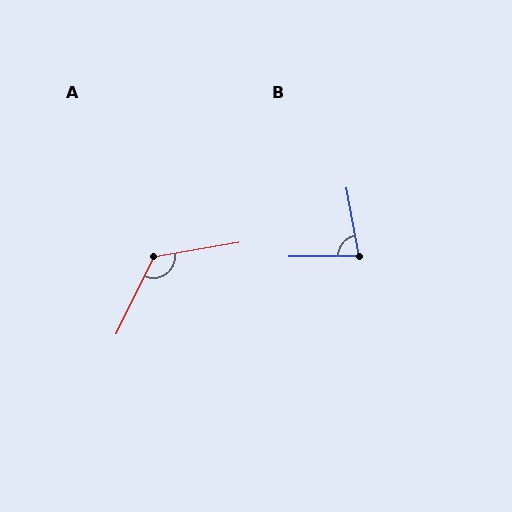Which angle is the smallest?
B, at approximately 80 degrees.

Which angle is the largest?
A, at approximately 125 degrees.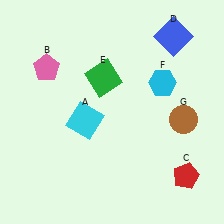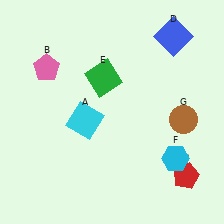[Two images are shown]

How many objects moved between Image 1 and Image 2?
1 object moved between the two images.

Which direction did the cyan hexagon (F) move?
The cyan hexagon (F) moved down.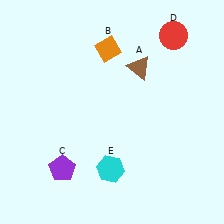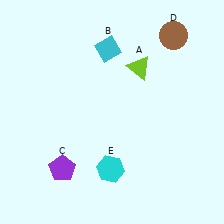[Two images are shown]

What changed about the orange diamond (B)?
In Image 1, B is orange. In Image 2, it changed to cyan.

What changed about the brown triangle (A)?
In Image 1, A is brown. In Image 2, it changed to lime.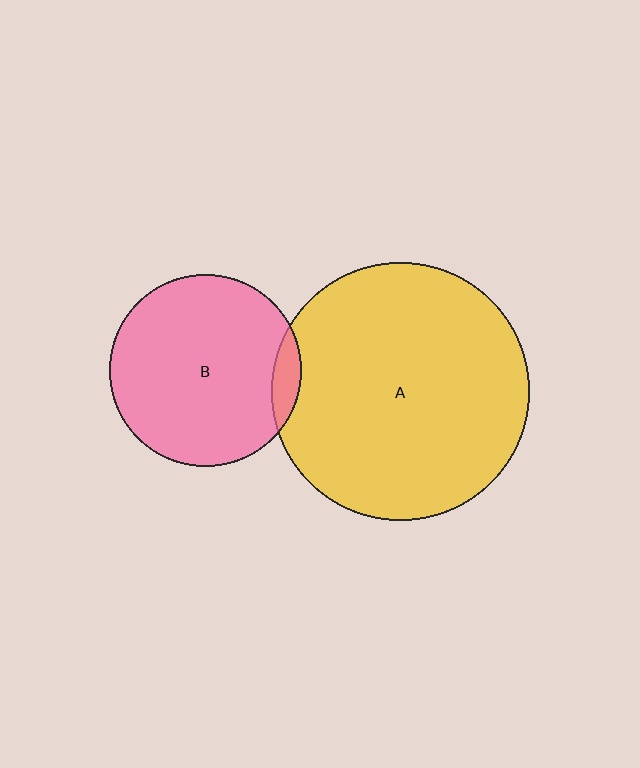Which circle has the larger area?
Circle A (yellow).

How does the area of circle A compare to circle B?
Approximately 1.8 times.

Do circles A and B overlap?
Yes.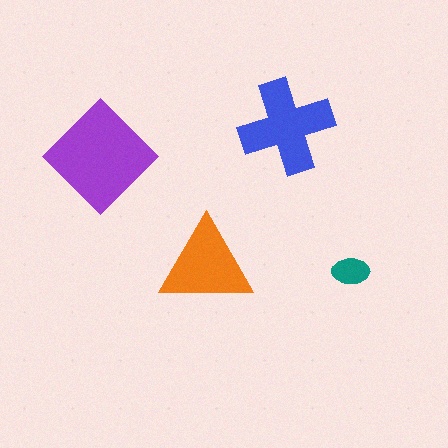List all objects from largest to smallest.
The purple diamond, the blue cross, the orange triangle, the teal ellipse.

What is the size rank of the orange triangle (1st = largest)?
3rd.